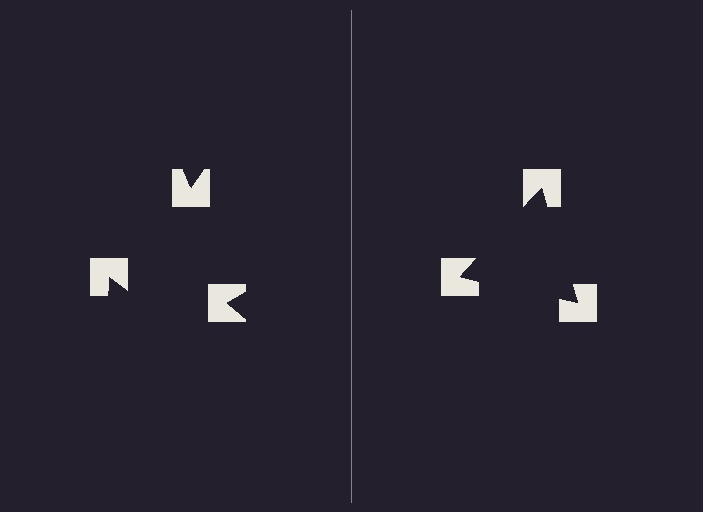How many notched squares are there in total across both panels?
6 — 3 on each side.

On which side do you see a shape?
An illusory triangle appears on the right side. On the left side the wedge cuts are rotated, so no coherent shape forms.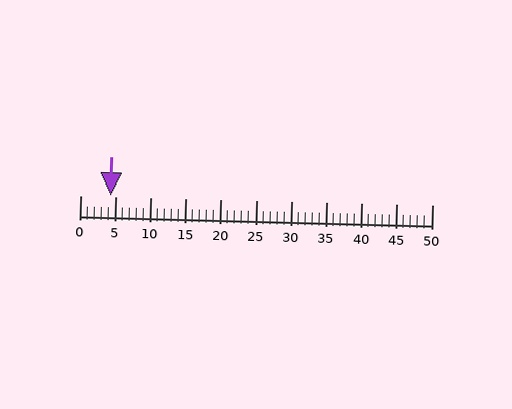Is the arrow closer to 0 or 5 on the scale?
The arrow is closer to 5.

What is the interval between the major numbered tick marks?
The major tick marks are spaced 5 units apart.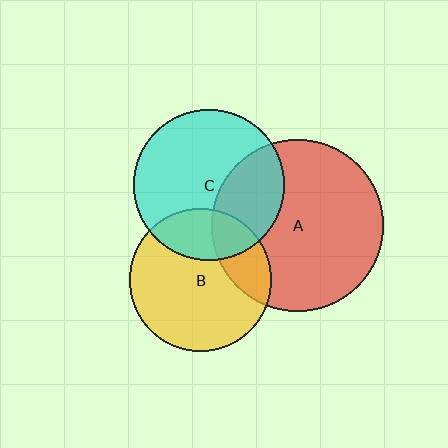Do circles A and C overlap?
Yes.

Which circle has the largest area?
Circle A (red).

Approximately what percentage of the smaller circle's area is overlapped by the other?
Approximately 30%.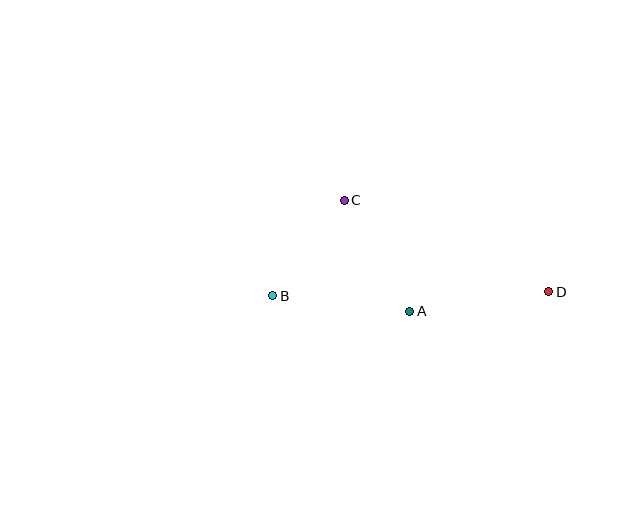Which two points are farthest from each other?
Points B and D are farthest from each other.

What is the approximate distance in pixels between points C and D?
The distance between C and D is approximately 224 pixels.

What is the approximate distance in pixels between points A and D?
The distance between A and D is approximately 141 pixels.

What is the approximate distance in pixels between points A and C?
The distance between A and C is approximately 129 pixels.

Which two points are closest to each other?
Points B and C are closest to each other.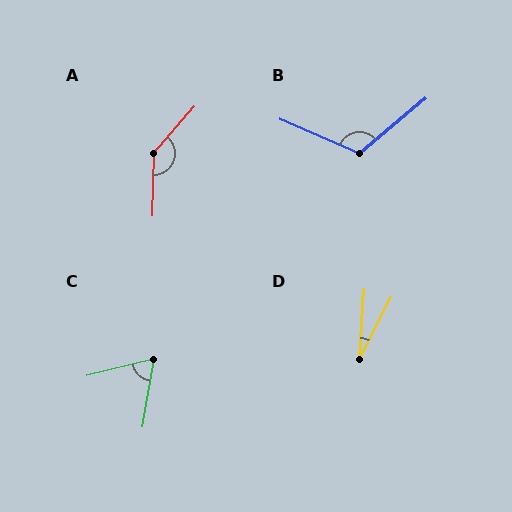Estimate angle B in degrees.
Approximately 116 degrees.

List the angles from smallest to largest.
D (23°), C (66°), B (116°), A (140°).